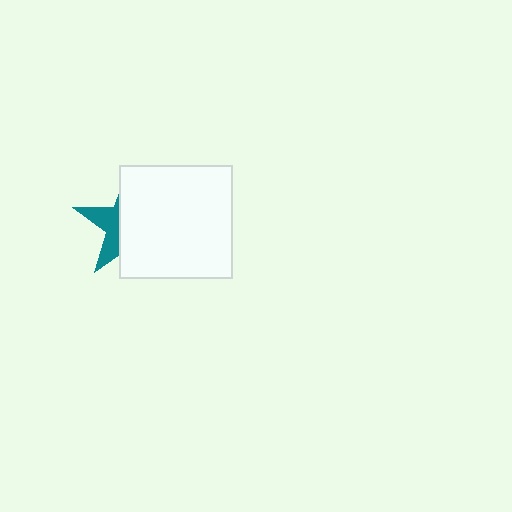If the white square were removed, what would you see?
You would see the complete teal star.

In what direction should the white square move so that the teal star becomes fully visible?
The white square should move right. That is the shortest direction to clear the overlap and leave the teal star fully visible.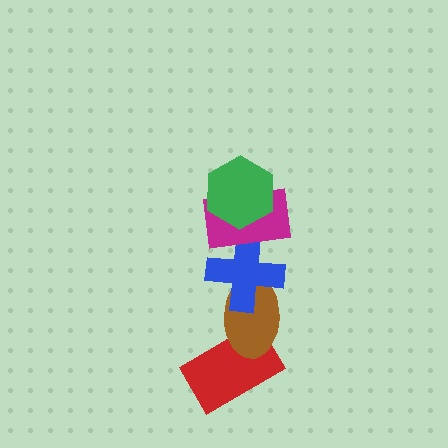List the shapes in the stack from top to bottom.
From top to bottom: the green hexagon, the magenta rectangle, the blue cross, the brown ellipse, the red rectangle.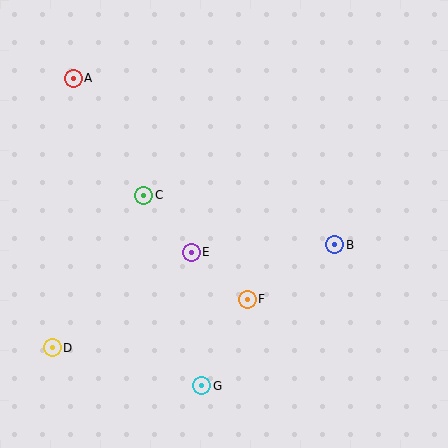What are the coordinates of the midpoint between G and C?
The midpoint between G and C is at (173, 290).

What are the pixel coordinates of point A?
Point A is at (73, 78).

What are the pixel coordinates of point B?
Point B is at (335, 245).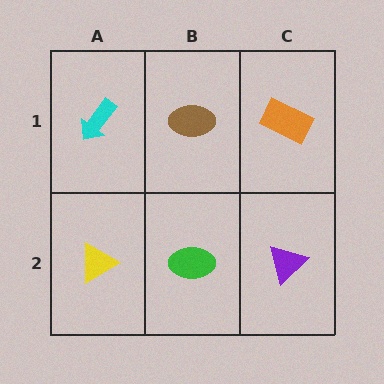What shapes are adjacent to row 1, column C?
A purple triangle (row 2, column C), a brown ellipse (row 1, column B).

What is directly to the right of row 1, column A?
A brown ellipse.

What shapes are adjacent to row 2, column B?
A brown ellipse (row 1, column B), a yellow triangle (row 2, column A), a purple triangle (row 2, column C).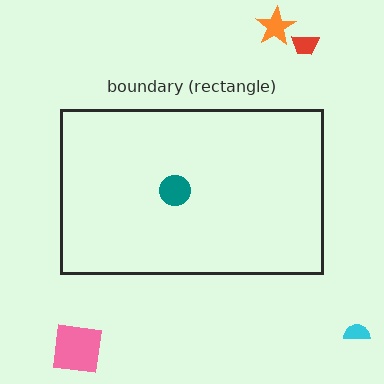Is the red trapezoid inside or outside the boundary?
Outside.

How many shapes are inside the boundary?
1 inside, 4 outside.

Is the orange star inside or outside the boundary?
Outside.